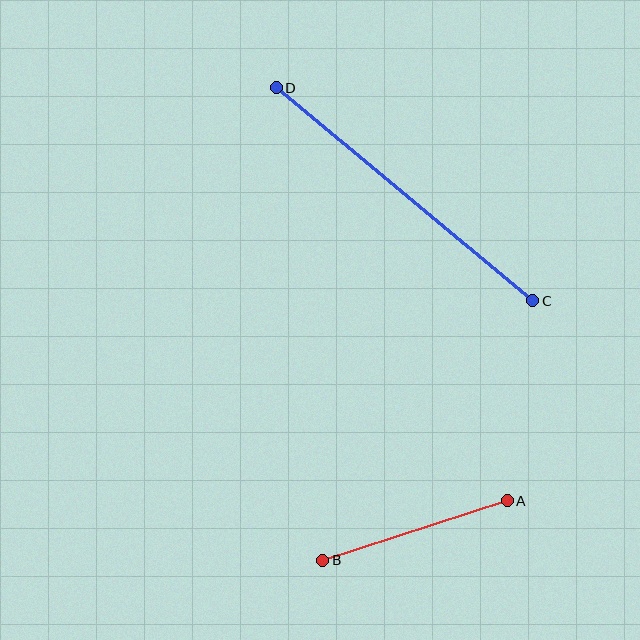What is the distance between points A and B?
The distance is approximately 194 pixels.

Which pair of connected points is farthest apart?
Points C and D are farthest apart.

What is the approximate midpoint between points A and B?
The midpoint is at approximately (415, 530) pixels.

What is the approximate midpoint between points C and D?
The midpoint is at approximately (405, 194) pixels.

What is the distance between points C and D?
The distance is approximately 333 pixels.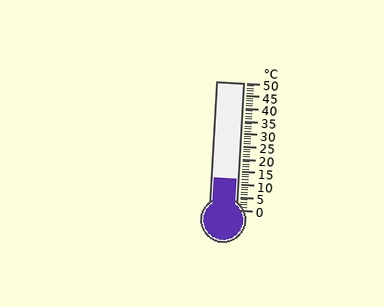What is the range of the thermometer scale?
The thermometer scale ranges from 0°C to 50°C.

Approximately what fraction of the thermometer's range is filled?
The thermometer is filled to approximately 25% of its range.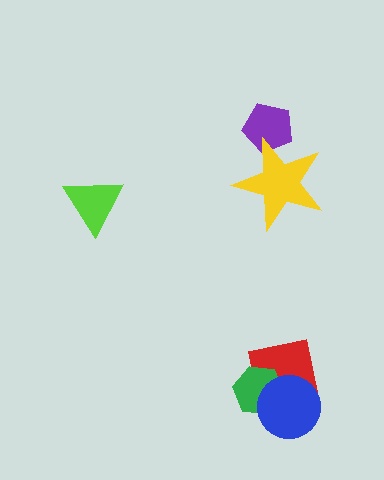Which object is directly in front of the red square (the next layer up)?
The green hexagon is directly in front of the red square.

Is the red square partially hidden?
Yes, it is partially covered by another shape.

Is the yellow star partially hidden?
No, no other shape covers it.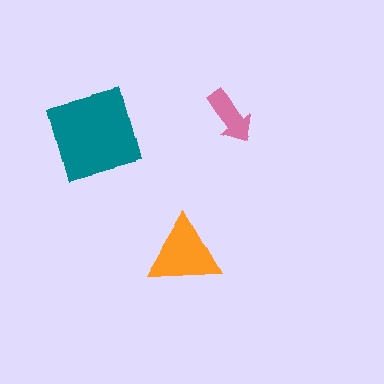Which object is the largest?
The teal square.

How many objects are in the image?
There are 3 objects in the image.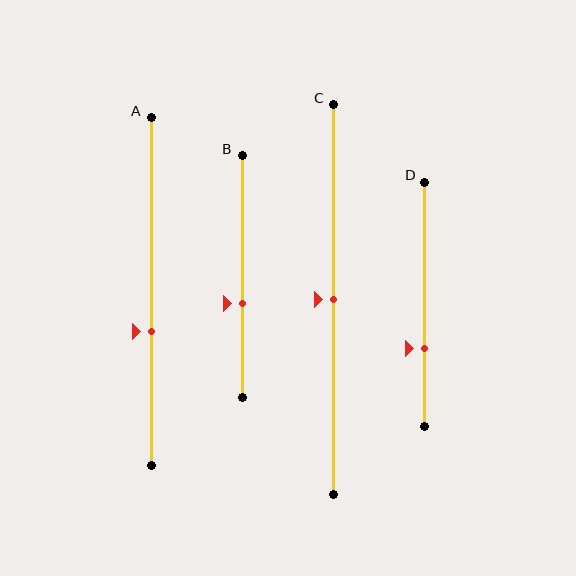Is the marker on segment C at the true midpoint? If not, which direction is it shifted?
Yes, the marker on segment C is at the true midpoint.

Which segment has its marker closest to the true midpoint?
Segment C has its marker closest to the true midpoint.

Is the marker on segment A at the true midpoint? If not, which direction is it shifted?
No, the marker on segment A is shifted downward by about 11% of the segment length.